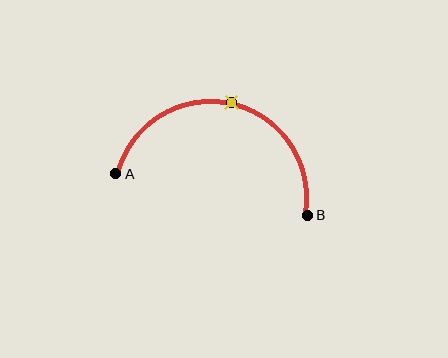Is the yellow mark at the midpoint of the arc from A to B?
Yes. The yellow mark lies on the arc at equal arc-length from both A and B — it is the arc midpoint.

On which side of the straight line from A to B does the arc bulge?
The arc bulges above the straight line connecting A and B.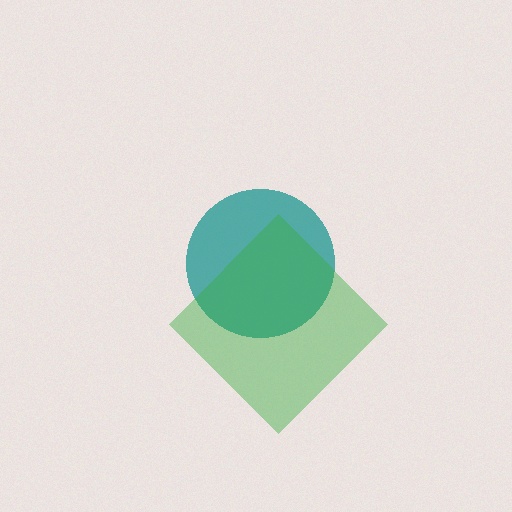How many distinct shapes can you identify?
There are 2 distinct shapes: a teal circle, a green diamond.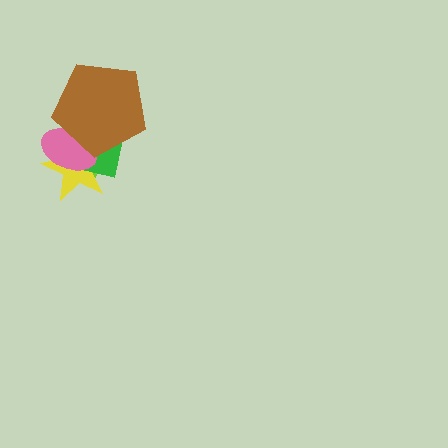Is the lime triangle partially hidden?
Yes, it is partially covered by another shape.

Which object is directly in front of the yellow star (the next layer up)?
The green square is directly in front of the yellow star.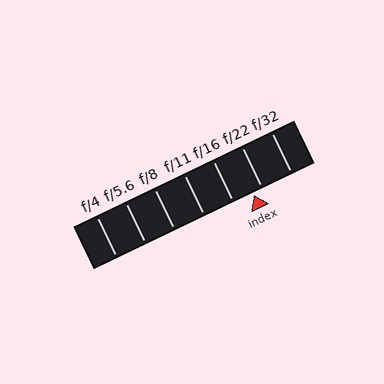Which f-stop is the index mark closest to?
The index mark is closest to f/22.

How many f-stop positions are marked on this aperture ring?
There are 7 f-stop positions marked.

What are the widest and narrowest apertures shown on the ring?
The widest aperture shown is f/4 and the narrowest is f/32.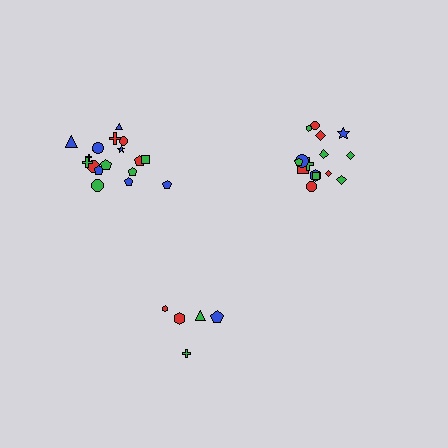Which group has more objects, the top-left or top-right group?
The top-left group.